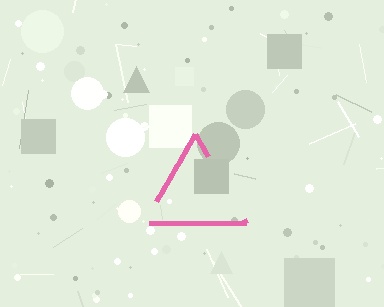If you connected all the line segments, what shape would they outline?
They would outline a triangle.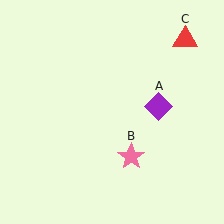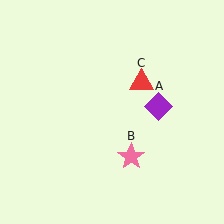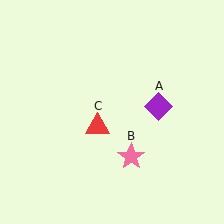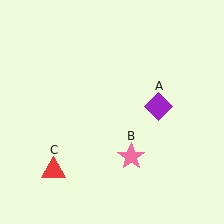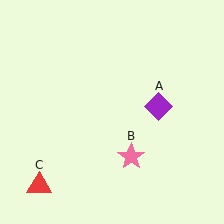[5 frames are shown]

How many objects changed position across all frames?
1 object changed position: red triangle (object C).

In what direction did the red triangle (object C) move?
The red triangle (object C) moved down and to the left.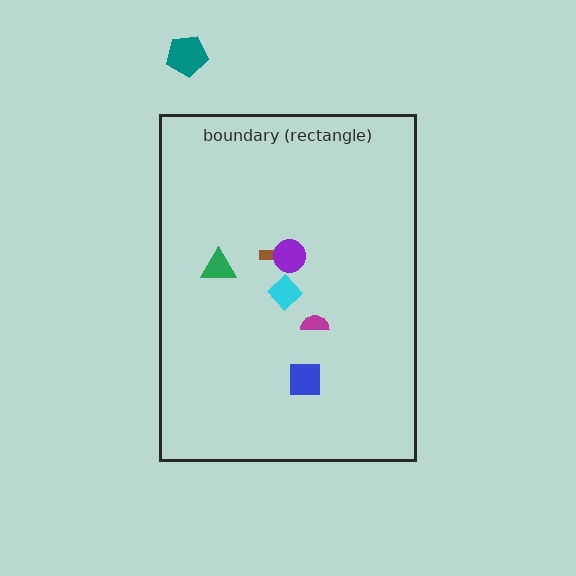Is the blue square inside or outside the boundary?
Inside.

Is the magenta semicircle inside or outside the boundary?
Inside.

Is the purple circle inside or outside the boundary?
Inside.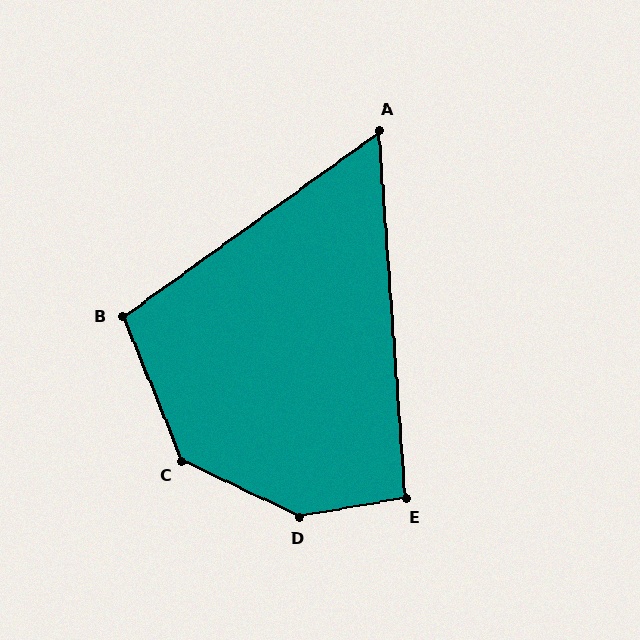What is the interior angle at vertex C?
Approximately 138 degrees (obtuse).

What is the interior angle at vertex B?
Approximately 104 degrees (obtuse).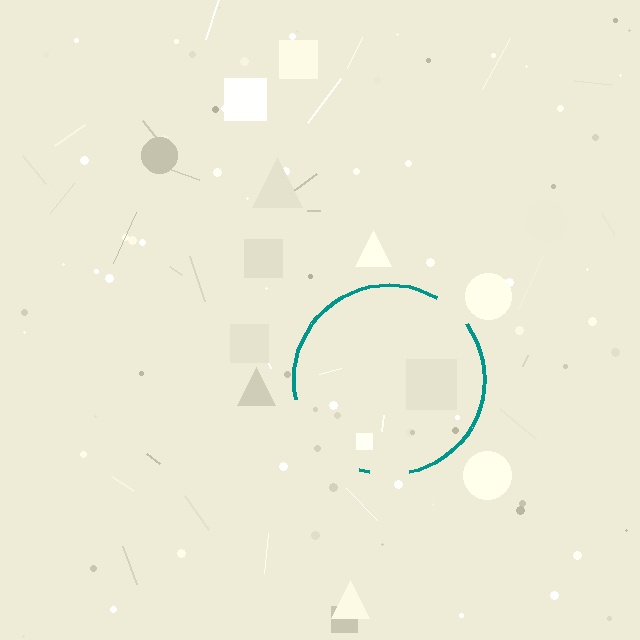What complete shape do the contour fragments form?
The contour fragments form a circle.